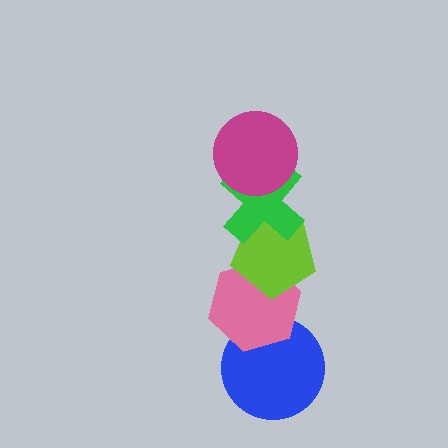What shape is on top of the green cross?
The magenta circle is on top of the green cross.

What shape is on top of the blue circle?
The pink hexagon is on top of the blue circle.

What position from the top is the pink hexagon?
The pink hexagon is 4th from the top.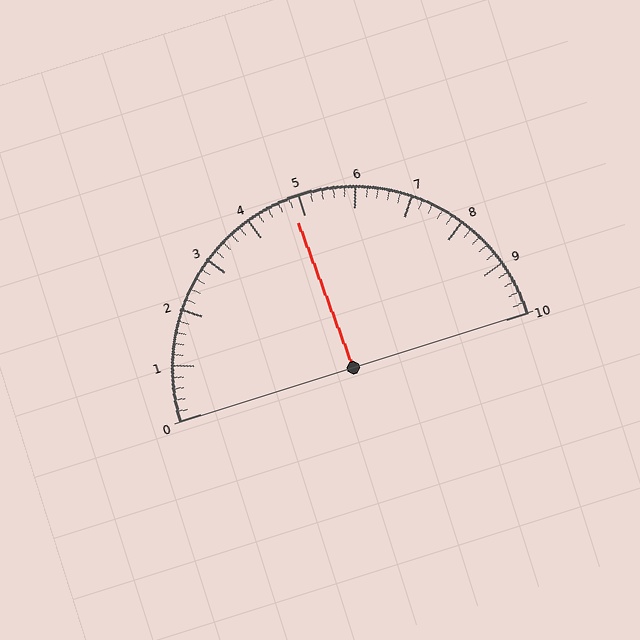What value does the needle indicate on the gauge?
The needle indicates approximately 4.8.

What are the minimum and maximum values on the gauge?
The gauge ranges from 0 to 10.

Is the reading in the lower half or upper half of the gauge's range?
The reading is in the lower half of the range (0 to 10).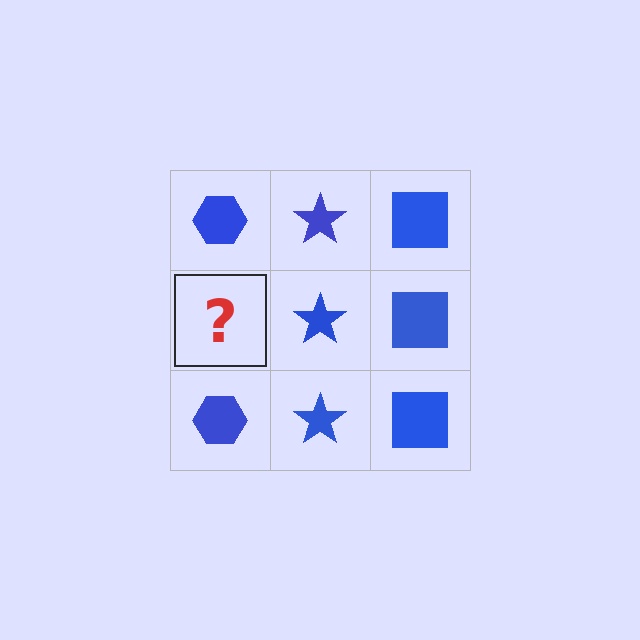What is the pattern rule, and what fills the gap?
The rule is that each column has a consistent shape. The gap should be filled with a blue hexagon.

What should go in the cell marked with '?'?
The missing cell should contain a blue hexagon.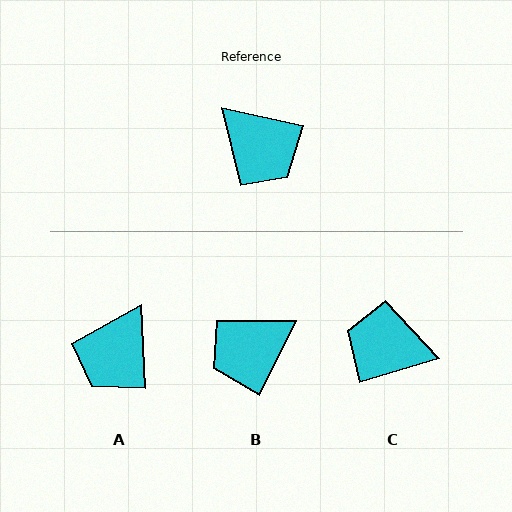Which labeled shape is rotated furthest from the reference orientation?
C, about 151 degrees away.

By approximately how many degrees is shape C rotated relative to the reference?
Approximately 151 degrees clockwise.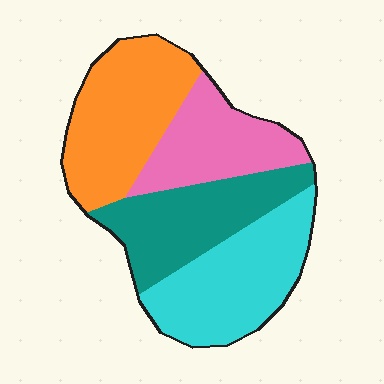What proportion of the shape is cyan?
Cyan takes up about one quarter (1/4) of the shape.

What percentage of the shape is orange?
Orange covers around 30% of the shape.